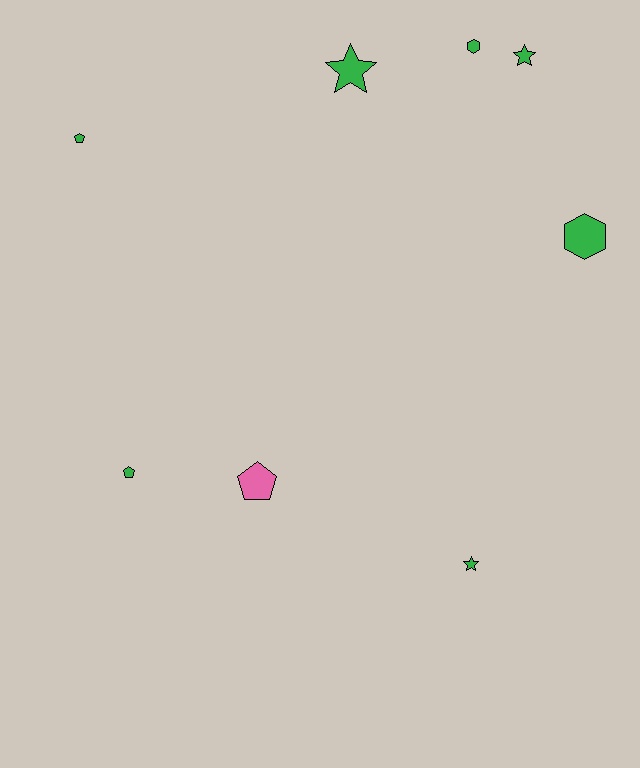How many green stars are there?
There are 3 green stars.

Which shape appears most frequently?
Pentagon, with 3 objects.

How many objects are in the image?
There are 8 objects.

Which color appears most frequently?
Green, with 7 objects.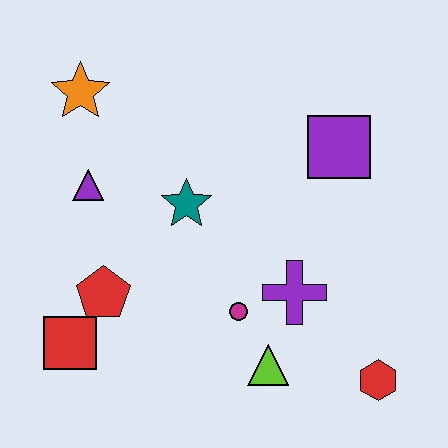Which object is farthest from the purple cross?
The orange star is farthest from the purple cross.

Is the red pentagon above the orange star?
No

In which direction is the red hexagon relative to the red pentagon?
The red hexagon is to the right of the red pentagon.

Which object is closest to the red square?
The red pentagon is closest to the red square.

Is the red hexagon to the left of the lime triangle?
No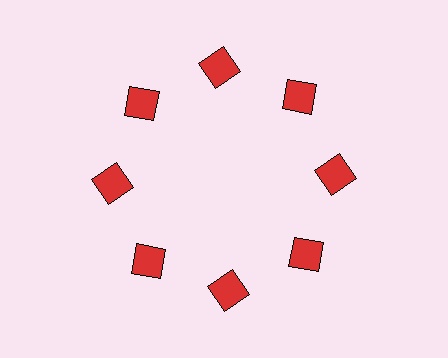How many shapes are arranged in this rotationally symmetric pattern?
There are 8 shapes, arranged in 8 groups of 1.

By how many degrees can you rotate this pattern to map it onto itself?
The pattern maps onto itself every 45 degrees of rotation.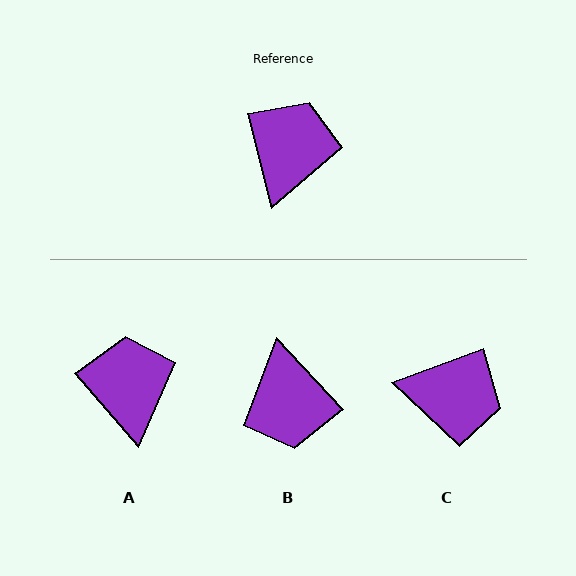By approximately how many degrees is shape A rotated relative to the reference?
Approximately 26 degrees counter-clockwise.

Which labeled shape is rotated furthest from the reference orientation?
B, about 151 degrees away.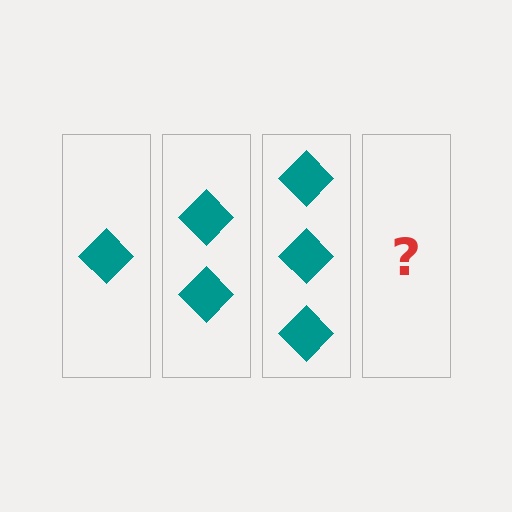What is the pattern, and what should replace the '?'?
The pattern is that each step adds one more diamond. The '?' should be 4 diamonds.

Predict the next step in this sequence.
The next step is 4 diamonds.